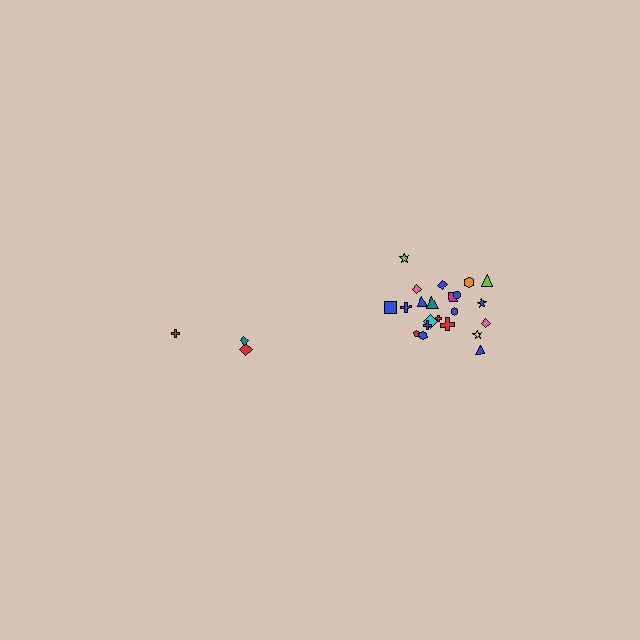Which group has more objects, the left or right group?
The right group.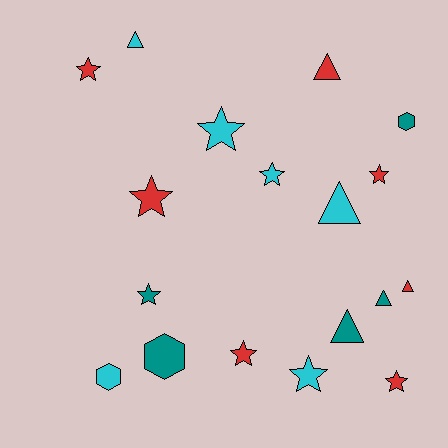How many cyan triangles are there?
There are 2 cyan triangles.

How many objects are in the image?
There are 18 objects.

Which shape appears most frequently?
Star, with 9 objects.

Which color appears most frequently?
Red, with 7 objects.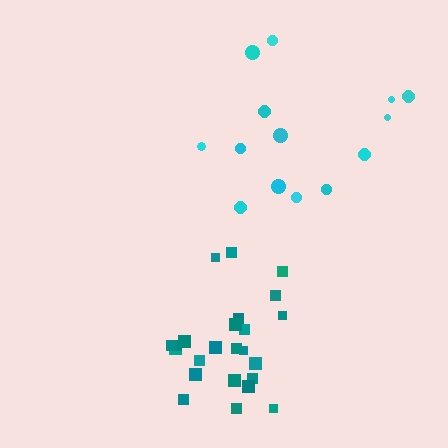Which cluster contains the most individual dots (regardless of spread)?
Teal (24).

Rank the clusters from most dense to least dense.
teal, cyan.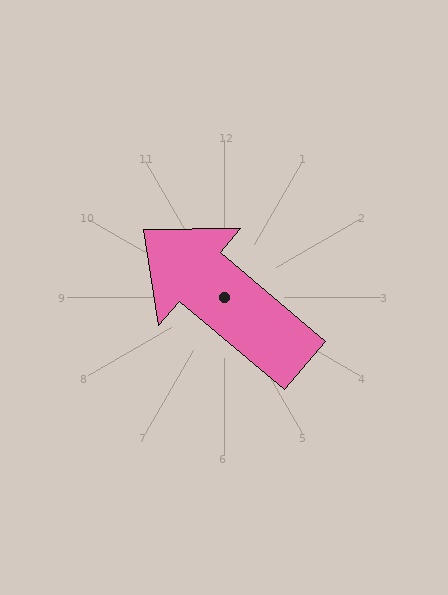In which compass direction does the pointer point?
Northwest.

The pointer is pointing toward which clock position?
Roughly 10 o'clock.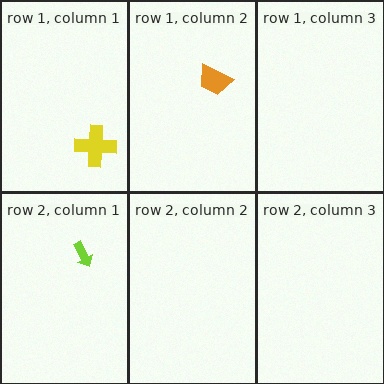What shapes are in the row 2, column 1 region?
The lime arrow.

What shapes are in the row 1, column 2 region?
The orange trapezoid.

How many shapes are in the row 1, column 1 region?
1.